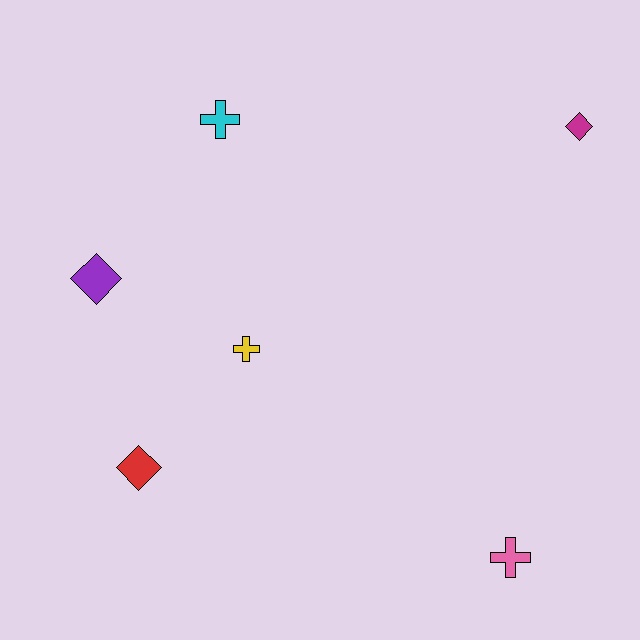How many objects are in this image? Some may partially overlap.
There are 6 objects.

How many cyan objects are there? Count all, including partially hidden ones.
There is 1 cyan object.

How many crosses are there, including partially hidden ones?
There are 3 crosses.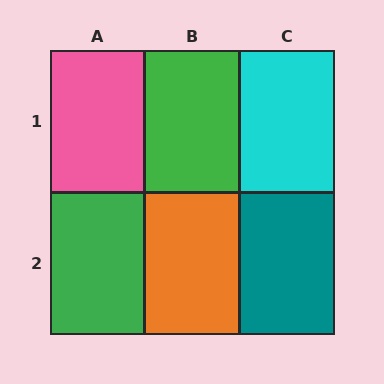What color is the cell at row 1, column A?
Pink.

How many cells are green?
2 cells are green.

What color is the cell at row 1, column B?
Green.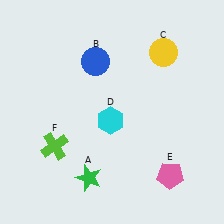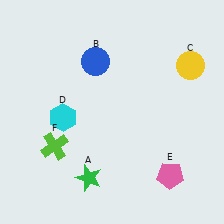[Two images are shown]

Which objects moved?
The objects that moved are: the yellow circle (C), the cyan hexagon (D).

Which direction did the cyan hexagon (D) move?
The cyan hexagon (D) moved left.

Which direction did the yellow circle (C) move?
The yellow circle (C) moved right.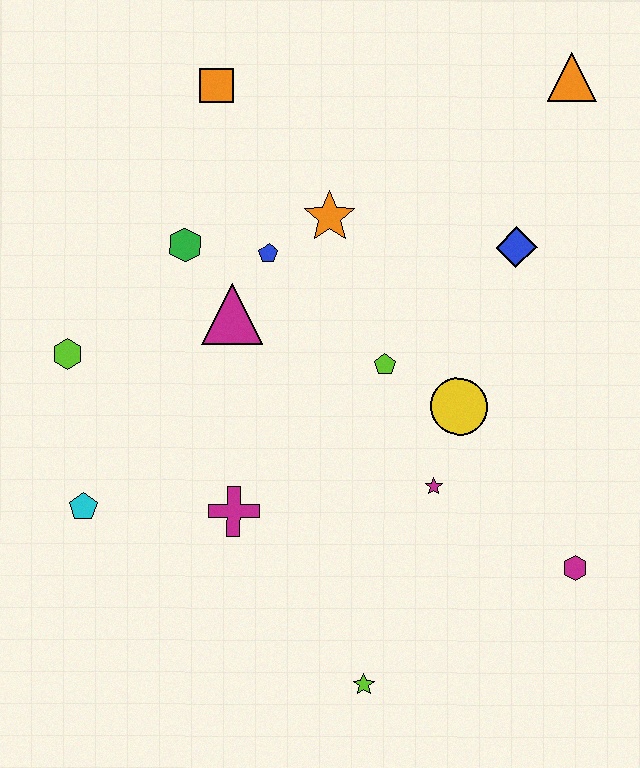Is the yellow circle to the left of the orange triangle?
Yes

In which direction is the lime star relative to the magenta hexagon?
The lime star is to the left of the magenta hexagon.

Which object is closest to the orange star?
The blue pentagon is closest to the orange star.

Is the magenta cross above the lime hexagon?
No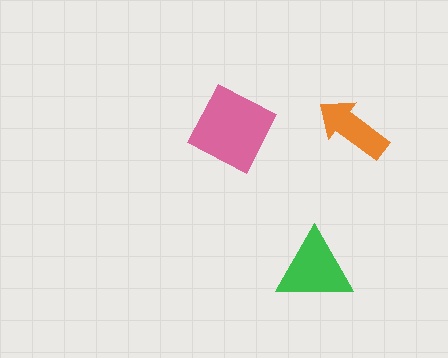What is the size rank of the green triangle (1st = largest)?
2nd.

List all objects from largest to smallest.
The pink square, the green triangle, the orange arrow.